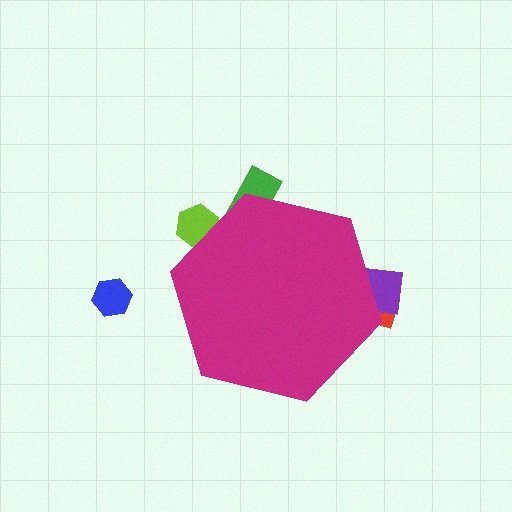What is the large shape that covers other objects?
A magenta hexagon.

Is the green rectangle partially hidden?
Yes, the green rectangle is partially hidden behind the magenta hexagon.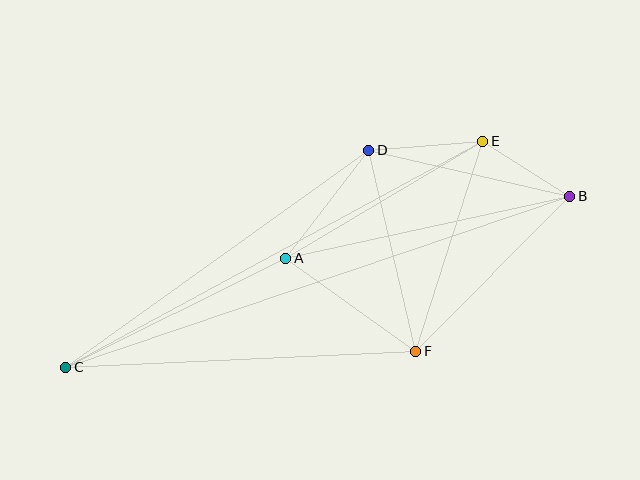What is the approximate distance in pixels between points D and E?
The distance between D and E is approximately 114 pixels.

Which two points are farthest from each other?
Points B and C are farthest from each other.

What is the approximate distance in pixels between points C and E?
The distance between C and E is approximately 474 pixels.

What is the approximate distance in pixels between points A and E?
The distance between A and E is approximately 229 pixels.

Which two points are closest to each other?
Points B and E are closest to each other.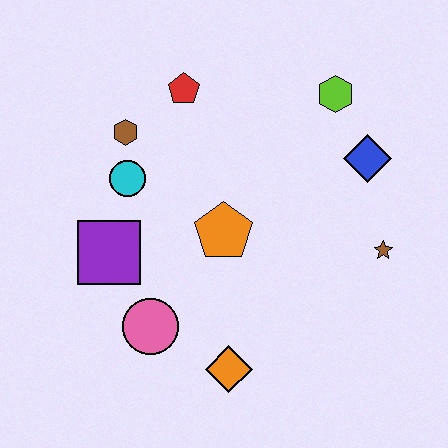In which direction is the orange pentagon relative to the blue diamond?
The orange pentagon is to the left of the blue diamond.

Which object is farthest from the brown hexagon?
The brown star is farthest from the brown hexagon.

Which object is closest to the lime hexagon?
The blue diamond is closest to the lime hexagon.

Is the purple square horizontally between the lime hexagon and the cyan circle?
No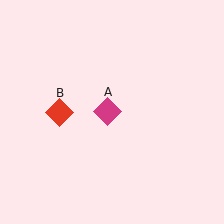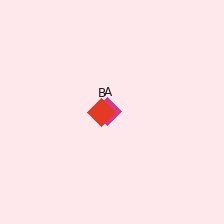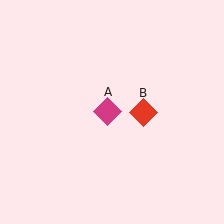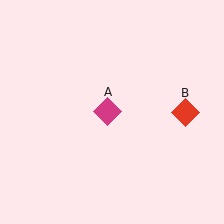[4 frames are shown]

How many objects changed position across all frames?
1 object changed position: red diamond (object B).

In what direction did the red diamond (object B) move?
The red diamond (object B) moved right.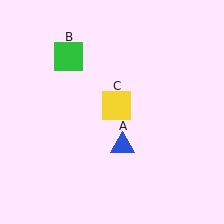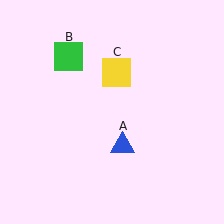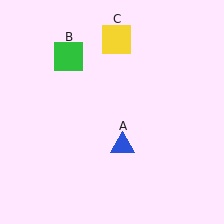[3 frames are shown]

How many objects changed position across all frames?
1 object changed position: yellow square (object C).